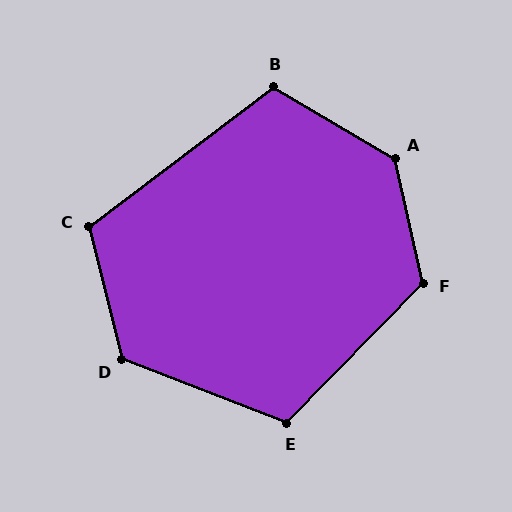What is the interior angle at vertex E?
Approximately 113 degrees (obtuse).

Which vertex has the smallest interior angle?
B, at approximately 113 degrees.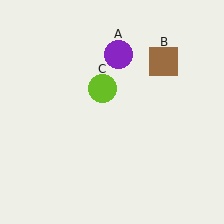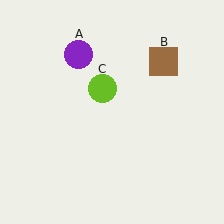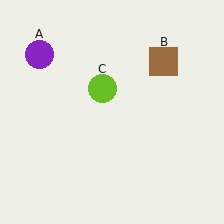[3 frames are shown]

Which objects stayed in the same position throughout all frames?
Brown square (object B) and lime circle (object C) remained stationary.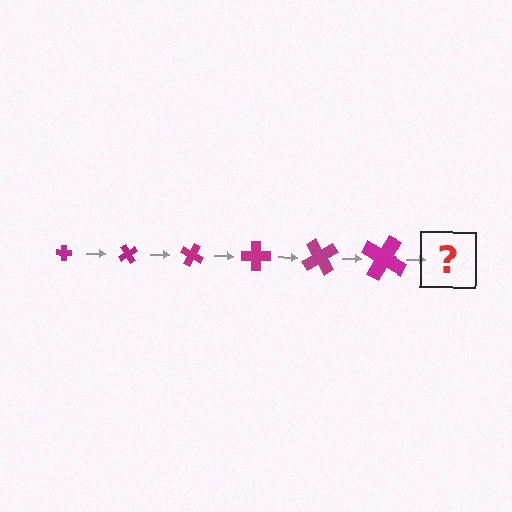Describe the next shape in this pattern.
It should be a cross, larger than the previous one and rotated 360 degrees from the start.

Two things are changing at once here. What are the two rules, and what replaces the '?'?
The two rules are that the cross grows larger each step and it rotates 60 degrees each step. The '?' should be a cross, larger than the previous one and rotated 360 degrees from the start.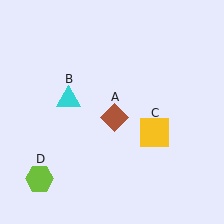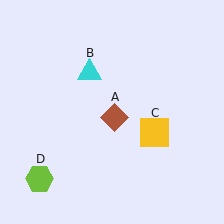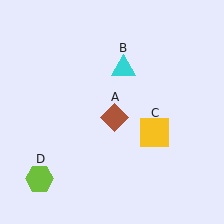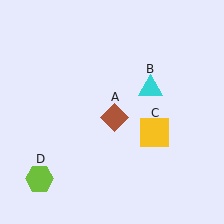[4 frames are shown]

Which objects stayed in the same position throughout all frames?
Brown diamond (object A) and yellow square (object C) and lime hexagon (object D) remained stationary.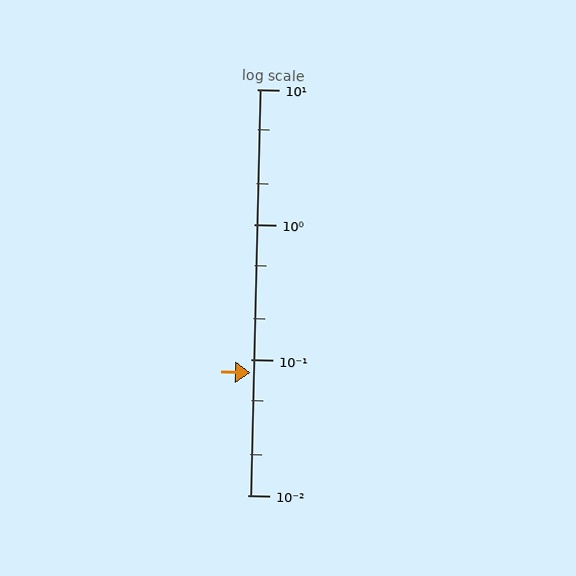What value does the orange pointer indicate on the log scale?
The pointer indicates approximately 0.08.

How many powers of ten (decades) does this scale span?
The scale spans 3 decades, from 0.01 to 10.